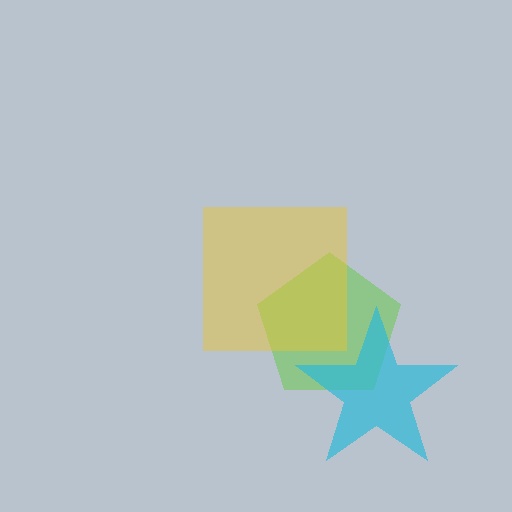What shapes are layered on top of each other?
The layered shapes are: a lime pentagon, a cyan star, a yellow square.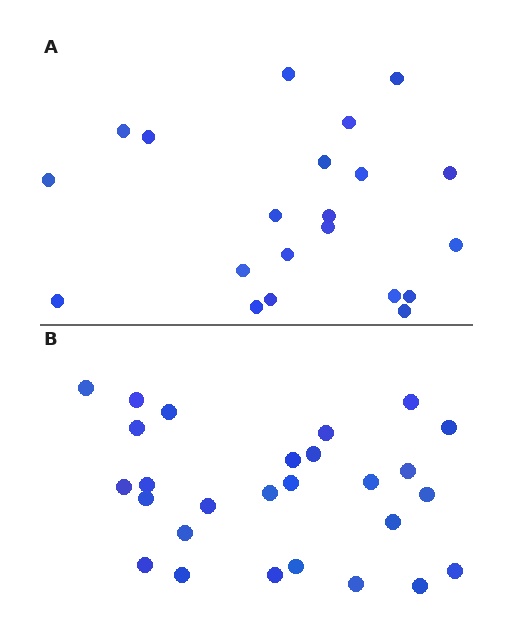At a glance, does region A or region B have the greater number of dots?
Region B (the bottom region) has more dots.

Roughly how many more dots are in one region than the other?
Region B has about 6 more dots than region A.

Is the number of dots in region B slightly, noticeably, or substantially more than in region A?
Region B has noticeably more, but not dramatically so. The ratio is roughly 1.3 to 1.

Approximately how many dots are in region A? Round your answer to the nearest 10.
About 20 dots. (The exact count is 21, which rounds to 20.)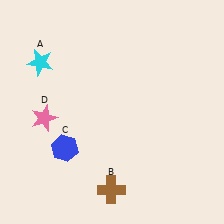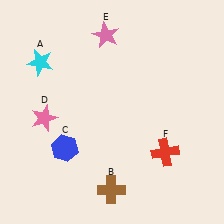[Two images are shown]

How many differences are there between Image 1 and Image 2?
There are 2 differences between the two images.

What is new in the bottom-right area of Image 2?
A red cross (F) was added in the bottom-right area of Image 2.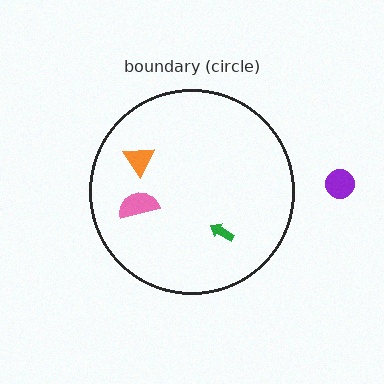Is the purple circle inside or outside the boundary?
Outside.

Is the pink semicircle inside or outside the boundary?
Inside.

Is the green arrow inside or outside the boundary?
Inside.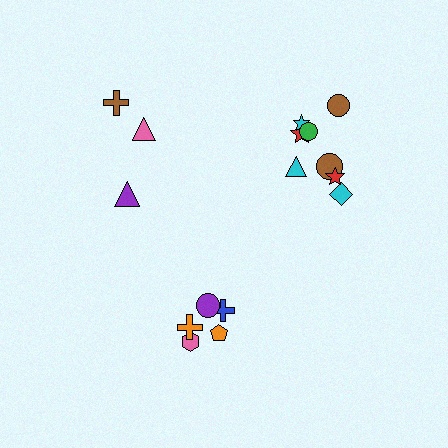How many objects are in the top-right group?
There are 8 objects.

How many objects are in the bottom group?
There are 5 objects.